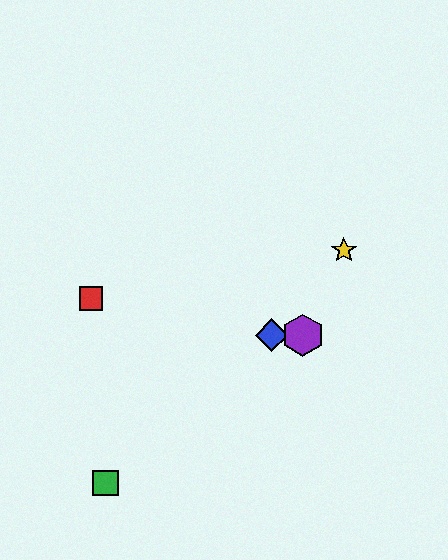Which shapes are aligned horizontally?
The blue diamond, the purple hexagon are aligned horizontally.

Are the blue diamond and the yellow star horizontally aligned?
No, the blue diamond is at y≈335 and the yellow star is at y≈250.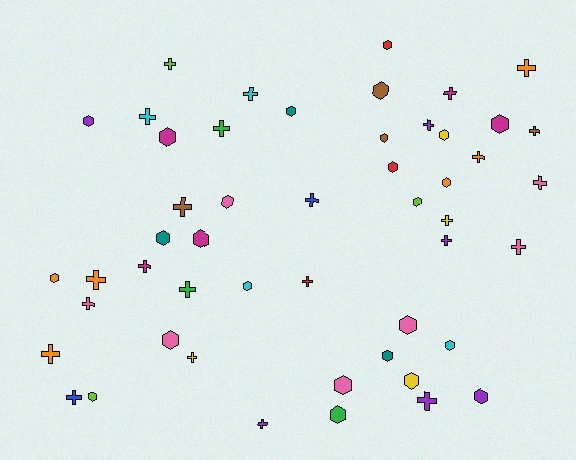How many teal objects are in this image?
There are 3 teal objects.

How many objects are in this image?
There are 50 objects.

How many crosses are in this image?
There are 25 crosses.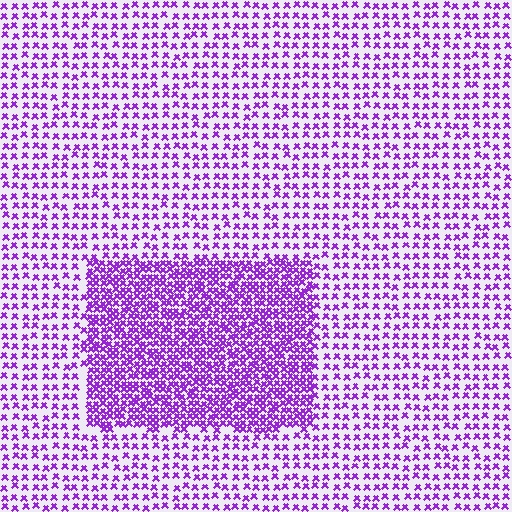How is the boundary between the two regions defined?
The boundary is defined by a change in element density (approximately 2.3x ratio). All elements are the same color, size, and shape.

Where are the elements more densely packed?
The elements are more densely packed inside the rectangle boundary.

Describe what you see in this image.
The image contains small purple elements arranged at two different densities. A rectangle-shaped region is visible where the elements are more densely packed than the surrounding area.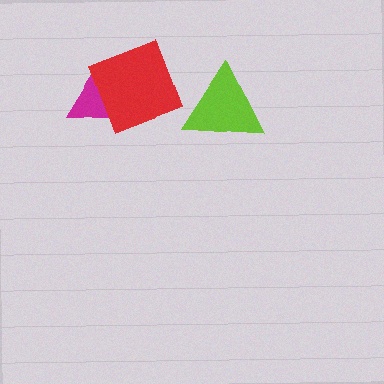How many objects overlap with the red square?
1 object overlaps with the red square.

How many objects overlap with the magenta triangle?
1 object overlaps with the magenta triangle.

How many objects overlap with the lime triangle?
0 objects overlap with the lime triangle.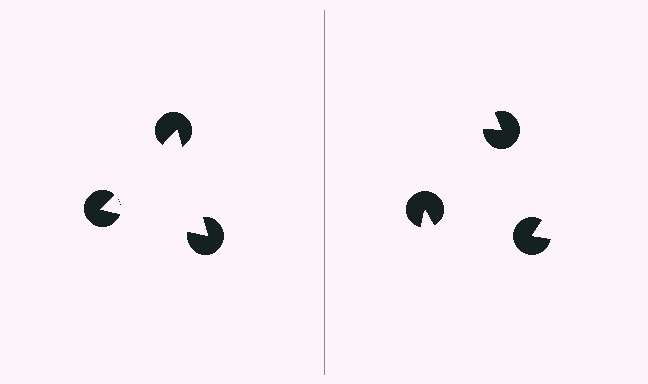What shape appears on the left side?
An illusory triangle.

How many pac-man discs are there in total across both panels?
6 — 3 on each side.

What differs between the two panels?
The pac-man discs are positioned identically on both sides; only the wedge orientations differ. On the left they align to a triangle; on the right they are misaligned.